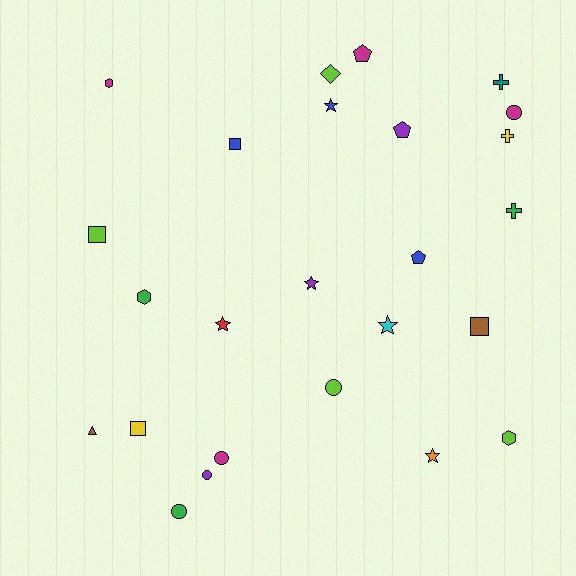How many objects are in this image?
There are 25 objects.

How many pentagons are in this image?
There are 3 pentagons.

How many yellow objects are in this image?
There are 2 yellow objects.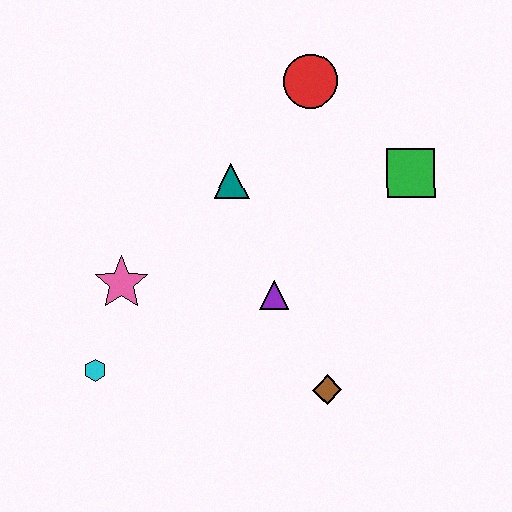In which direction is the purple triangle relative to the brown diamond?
The purple triangle is above the brown diamond.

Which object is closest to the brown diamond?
The purple triangle is closest to the brown diamond.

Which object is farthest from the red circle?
The cyan hexagon is farthest from the red circle.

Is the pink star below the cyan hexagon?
No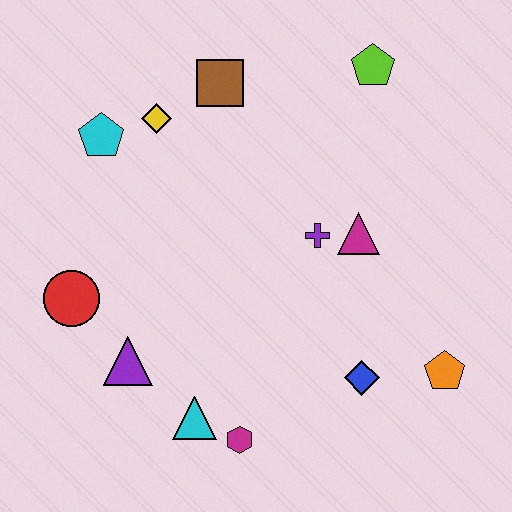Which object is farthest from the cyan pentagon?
The orange pentagon is farthest from the cyan pentagon.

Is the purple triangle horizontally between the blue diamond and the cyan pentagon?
Yes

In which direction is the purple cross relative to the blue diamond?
The purple cross is above the blue diamond.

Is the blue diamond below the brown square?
Yes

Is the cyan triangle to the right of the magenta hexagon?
No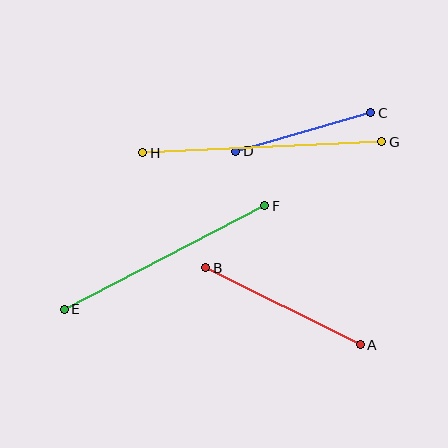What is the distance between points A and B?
The distance is approximately 173 pixels.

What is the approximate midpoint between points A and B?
The midpoint is at approximately (283, 306) pixels.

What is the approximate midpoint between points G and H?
The midpoint is at approximately (262, 147) pixels.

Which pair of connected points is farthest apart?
Points G and H are farthest apart.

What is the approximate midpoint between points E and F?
The midpoint is at approximately (164, 258) pixels.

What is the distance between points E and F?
The distance is approximately 226 pixels.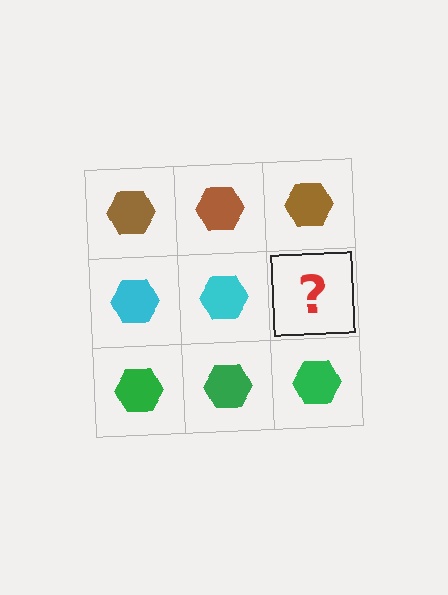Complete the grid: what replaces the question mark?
The question mark should be replaced with a cyan hexagon.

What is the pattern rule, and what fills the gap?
The rule is that each row has a consistent color. The gap should be filled with a cyan hexagon.